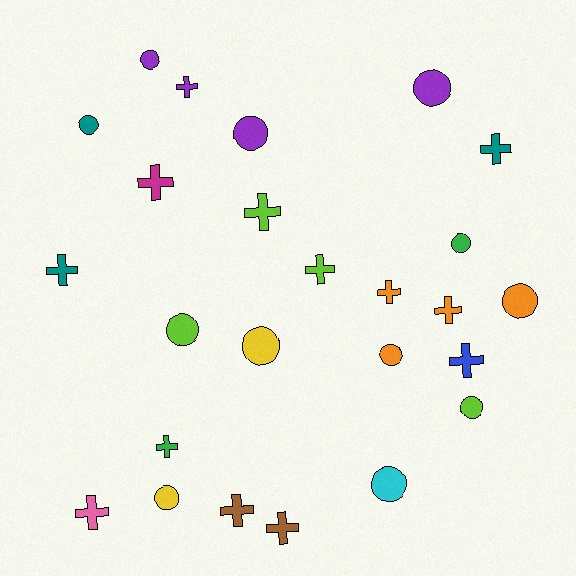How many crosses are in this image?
There are 13 crosses.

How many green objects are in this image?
There are 2 green objects.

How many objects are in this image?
There are 25 objects.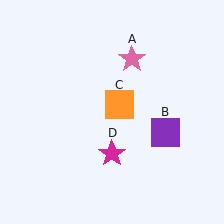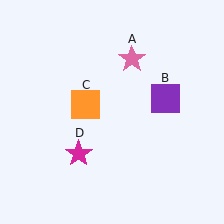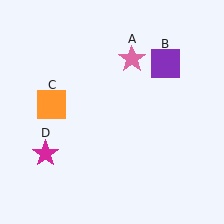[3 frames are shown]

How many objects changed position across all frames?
3 objects changed position: purple square (object B), orange square (object C), magenta star (object D).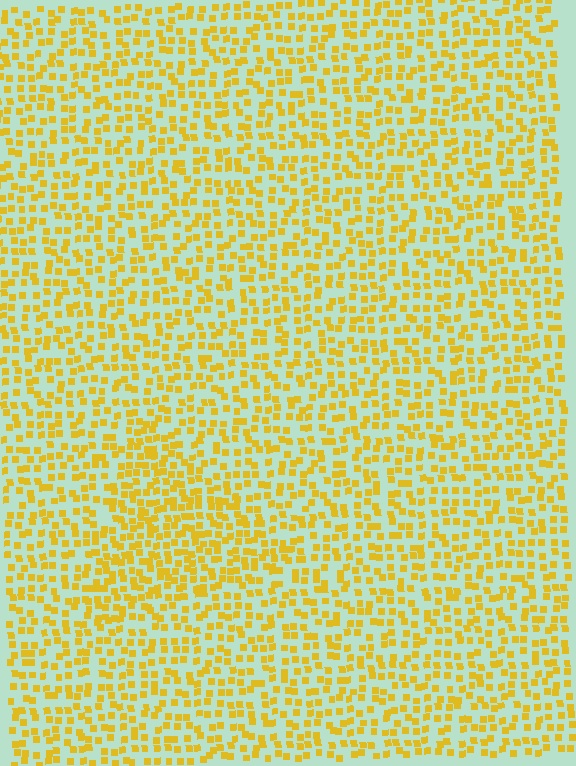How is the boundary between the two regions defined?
The boundary is defined by a change in element density (approximately 1.5x ratio). All elements are the same color, size, and shape.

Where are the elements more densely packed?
The elements are more densely packed inside the triangle boundary.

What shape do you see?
I see a triangle.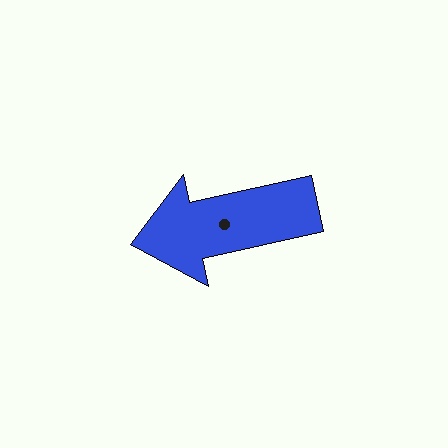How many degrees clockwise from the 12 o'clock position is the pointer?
Approximately 258 degrees.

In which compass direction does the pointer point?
West.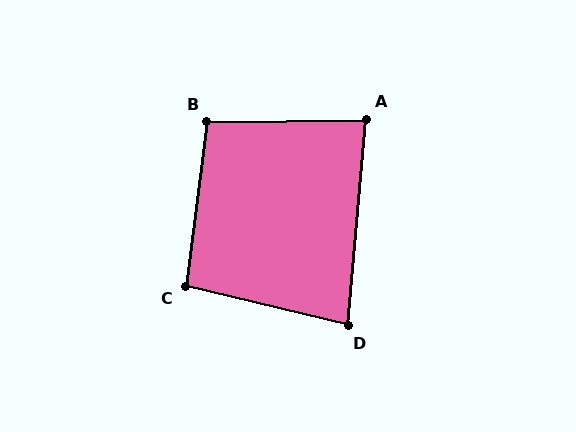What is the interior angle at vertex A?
Approximately 84 degrees (acute).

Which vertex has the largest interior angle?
B, at approximately 98 degrees.